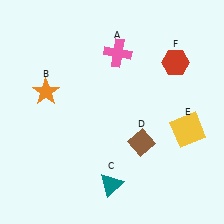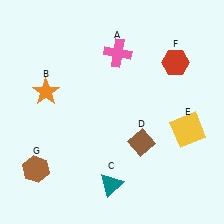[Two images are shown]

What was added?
A brown hexagon (G) was added in Image 2.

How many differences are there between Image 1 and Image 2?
There is 1 difference between the two images.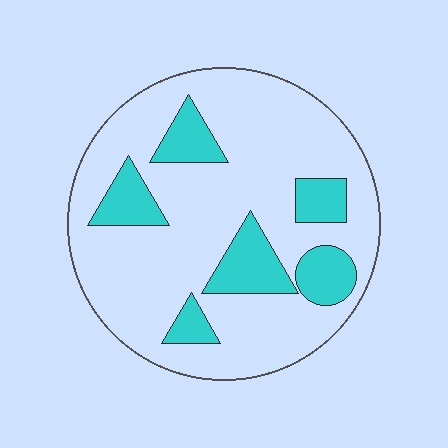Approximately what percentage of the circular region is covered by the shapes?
Approximately 20%.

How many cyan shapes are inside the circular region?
6.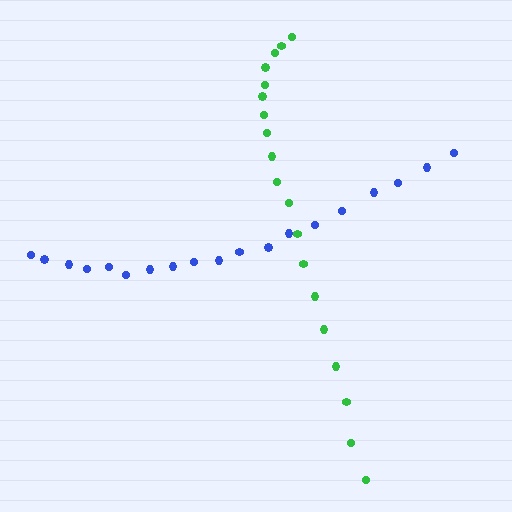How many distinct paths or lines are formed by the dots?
There are 2 distinct paths.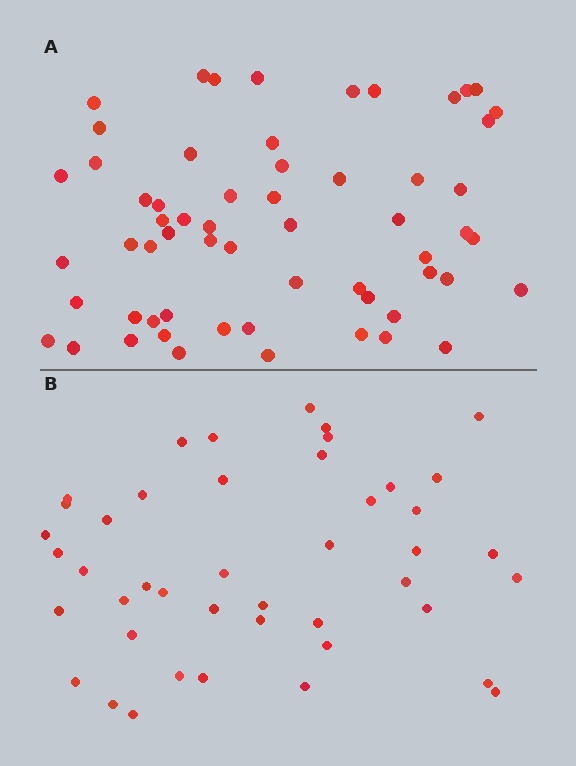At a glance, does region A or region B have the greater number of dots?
Region A (the top region) has more dots.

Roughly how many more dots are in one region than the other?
Region A has approximately 15 more dots than region B.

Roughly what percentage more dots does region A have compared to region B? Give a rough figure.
About 35% more.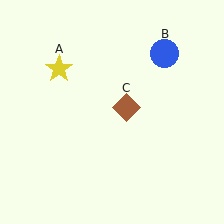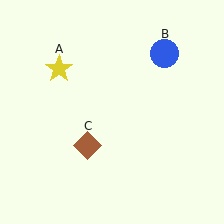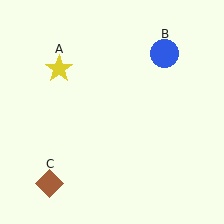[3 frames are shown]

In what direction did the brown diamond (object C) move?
The brown diamond (object C) moved down and to the left.